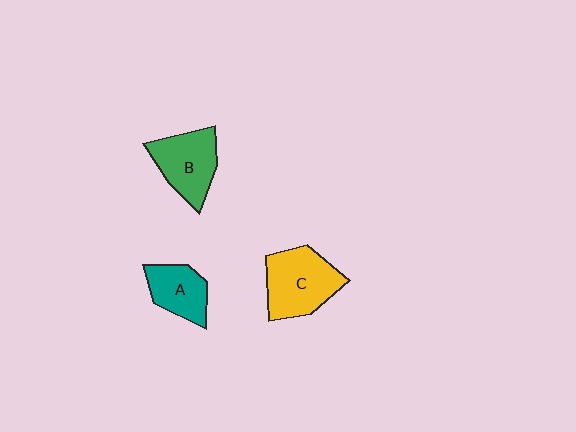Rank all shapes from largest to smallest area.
From largest to smallest: C (yellow), B (green), A (teal).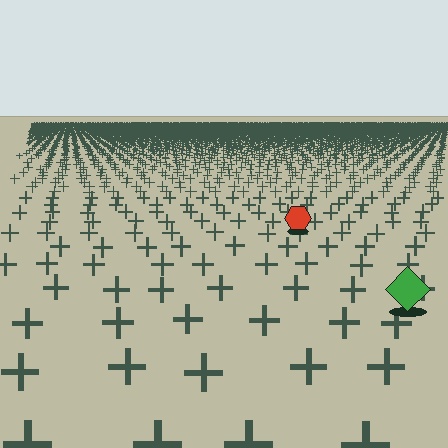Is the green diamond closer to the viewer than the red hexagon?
Yes. The green diamond is closer — you can tell from the texture gradient: the ground texture is coarser near it.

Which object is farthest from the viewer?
The red hexagon is farthest from the viewer. It appears smaller and the ground texture around it is denser.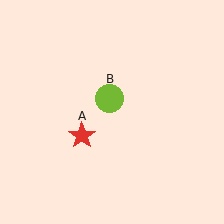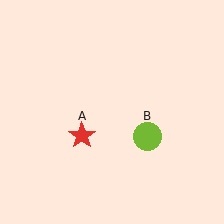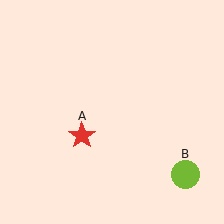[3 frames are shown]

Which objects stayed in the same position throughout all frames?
Red star (object A) remained stationary.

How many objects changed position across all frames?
1 object changed position: lime circle (object B).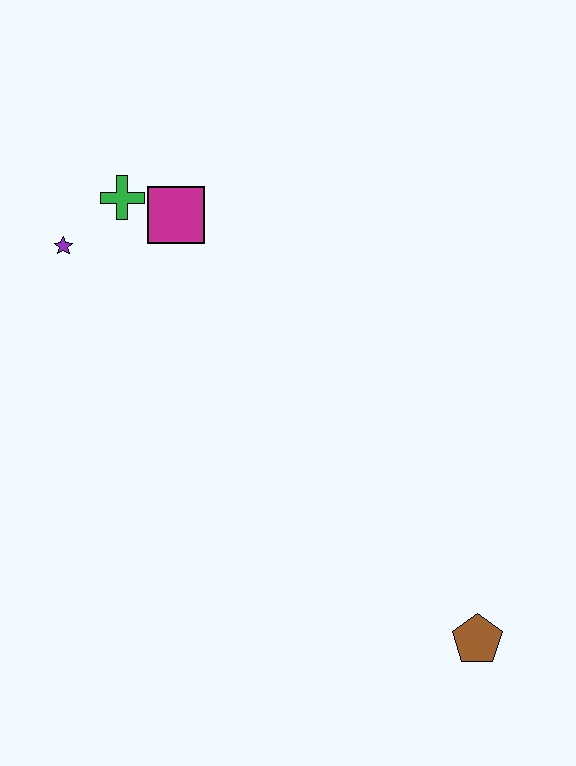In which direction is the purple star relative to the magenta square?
The purple star is to the left of the magenta square.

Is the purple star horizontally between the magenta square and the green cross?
No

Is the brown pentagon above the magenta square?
No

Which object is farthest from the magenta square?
The brown pentagon is farthest from the magenta square.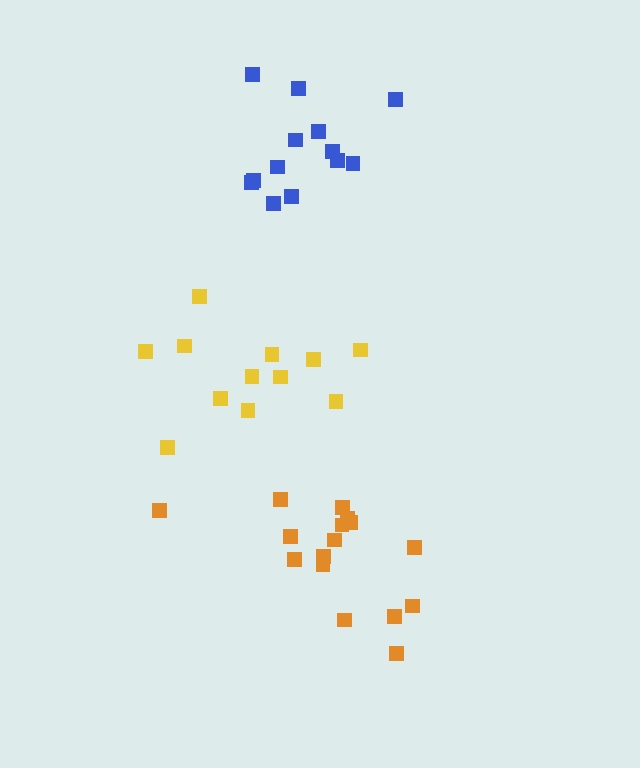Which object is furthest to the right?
The orange cluster is rightmost.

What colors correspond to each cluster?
The clusters are colored: yellow, orange, blue.